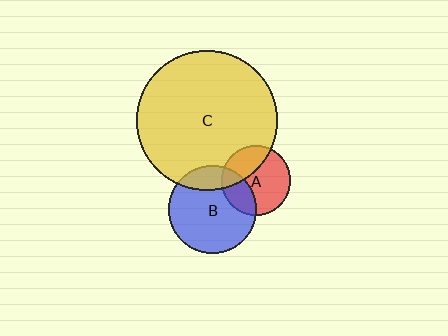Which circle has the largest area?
Circle C (yellow).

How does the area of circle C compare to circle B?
Approximately 2.6 times.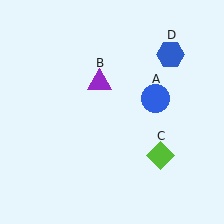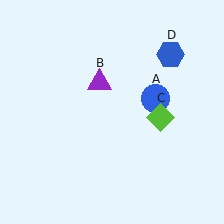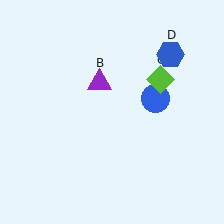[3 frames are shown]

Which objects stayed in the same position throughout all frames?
Blue circle (object A) and purple triangle (object B) and blue hexagon (object D) remained stationary.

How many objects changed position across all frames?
1 object changed position: lime diamond (object C).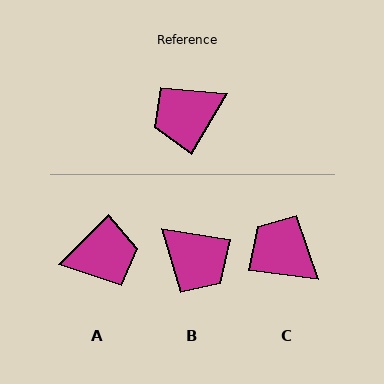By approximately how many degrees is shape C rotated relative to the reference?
Approximately 66 degrees clockwise.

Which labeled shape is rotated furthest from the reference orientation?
A, about 166 degrees away.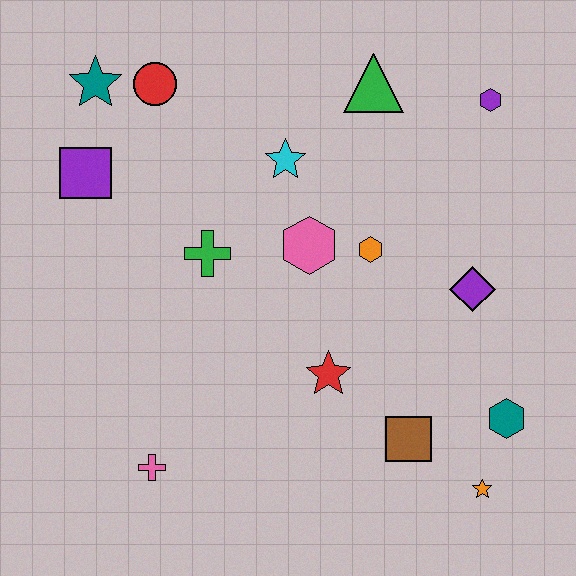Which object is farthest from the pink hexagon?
The orange star is farthest from the pink hexagon.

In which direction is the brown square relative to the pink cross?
The brown square is to the right of the pink cross.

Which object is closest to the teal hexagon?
The orange star is closest to the teal hexagon.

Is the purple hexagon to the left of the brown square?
No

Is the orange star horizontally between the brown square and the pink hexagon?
No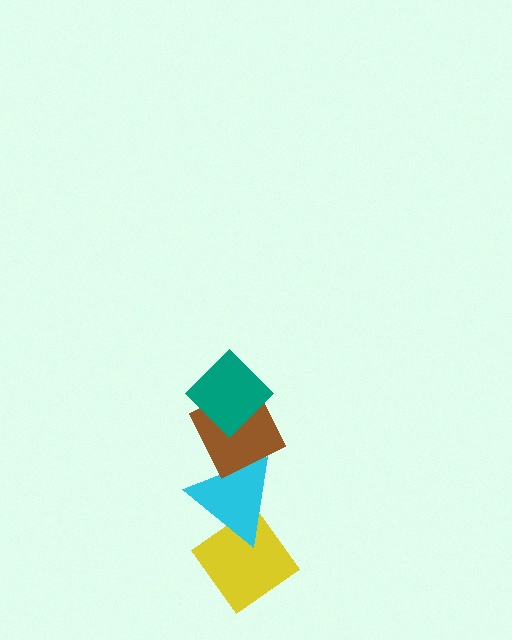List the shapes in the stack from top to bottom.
From top to bottom: the teal diamond, the brown diamond, the cyan triangle, the yellow diamond.